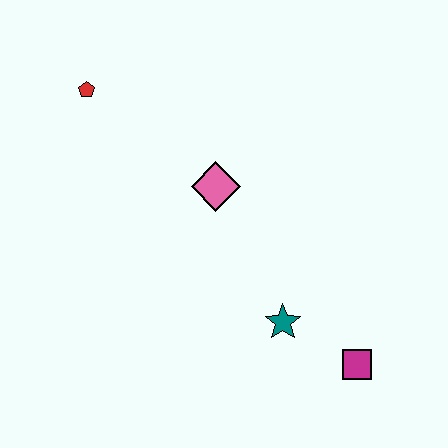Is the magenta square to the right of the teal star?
Yes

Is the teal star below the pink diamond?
Yes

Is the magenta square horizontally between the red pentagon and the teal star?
No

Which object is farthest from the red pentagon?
The magenta square is farthest from the red pentagon.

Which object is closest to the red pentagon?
The pink diamond is closest to the red pentagon.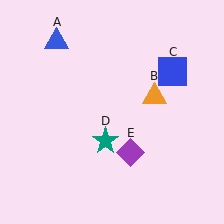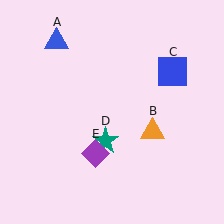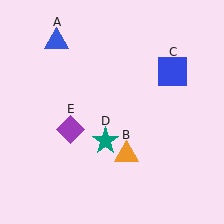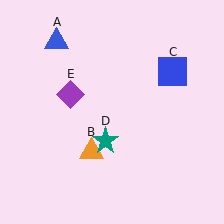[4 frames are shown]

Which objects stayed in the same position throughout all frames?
Blue triangle (object A) and blue square (object C) and teal star (object D) remained stationary.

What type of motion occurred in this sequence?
The orange triangle (object B), purple diamond (object E) rotated clockwise around the center of the scene.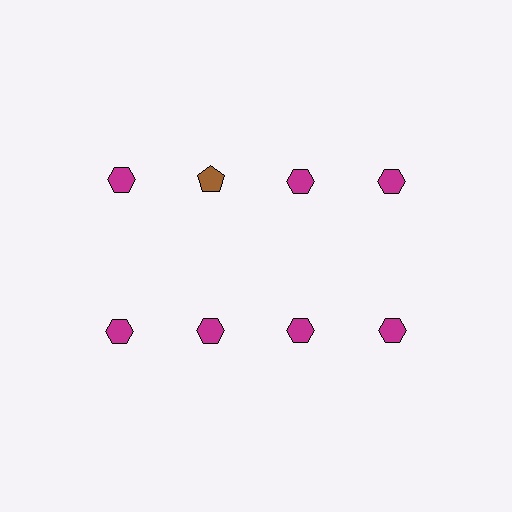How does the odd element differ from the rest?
It differs in both color (brown instead of magenta) and shape (pentagon instead of hexagon).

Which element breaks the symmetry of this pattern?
The brown pentagon in the top row, second from left column breaks the symmetry. All other shapes are magenta hexagons.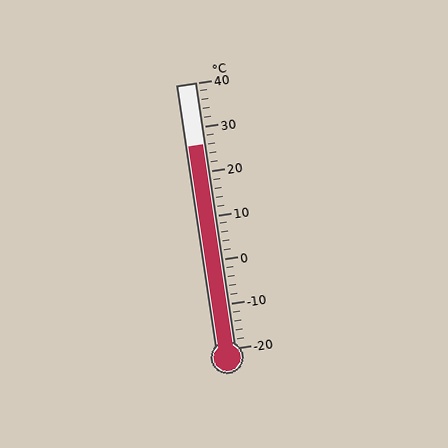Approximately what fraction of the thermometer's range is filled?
The thermometer is filled to approximately 75% of its range.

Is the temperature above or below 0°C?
The temperature is above 0°C.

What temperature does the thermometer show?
The thermometer shows approximately 26°C.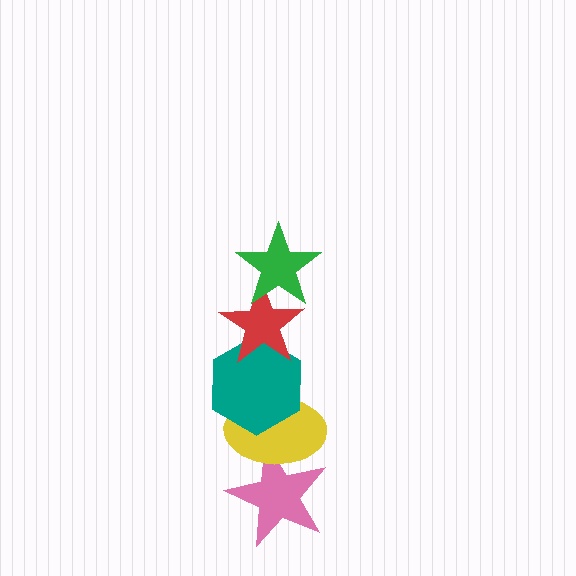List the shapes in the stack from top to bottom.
From top to bottom: the green star, the red star, the teal hexagon, the yellow ellipse, the pink star.